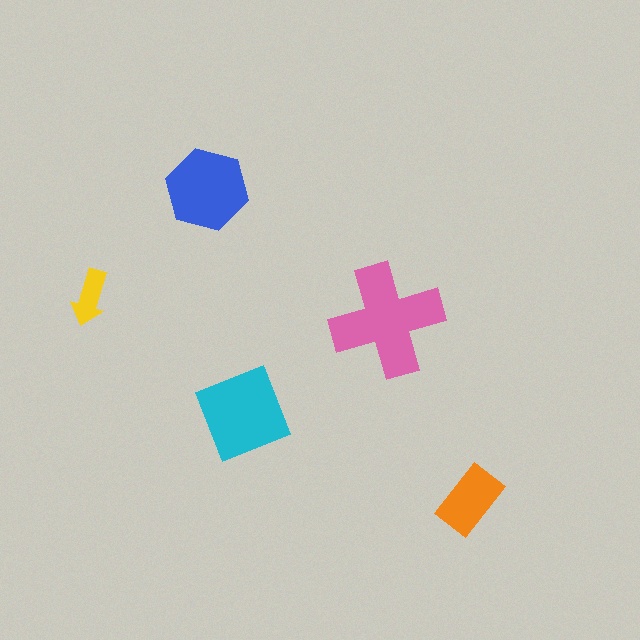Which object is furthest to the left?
The yellow arrow is leftmost.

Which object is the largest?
The pink cross.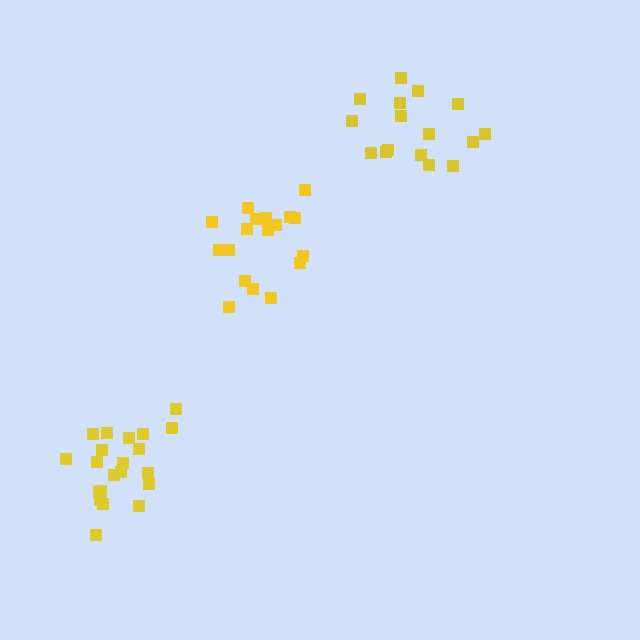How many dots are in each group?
Group 1: 18 dots, Group 2: 16 dots, Group 3: 21 dots (55 total).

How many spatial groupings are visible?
There are 3 spatial groupings.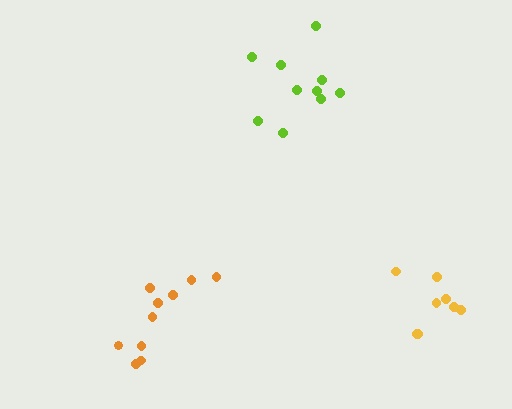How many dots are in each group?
Group 1: 8 dots, Group 2: 10 dots, Group 3: 10 dots (28 total).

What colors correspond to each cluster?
The clusters are colored: yellow, orange, lime.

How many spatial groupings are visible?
There are 3 spatial groupings.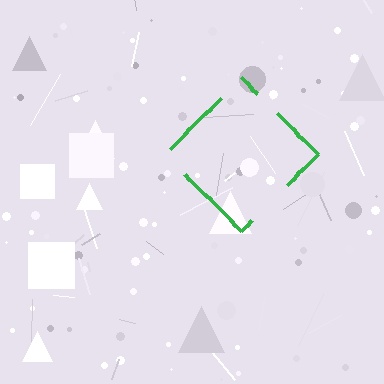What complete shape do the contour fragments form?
The contour fragments form a diamond.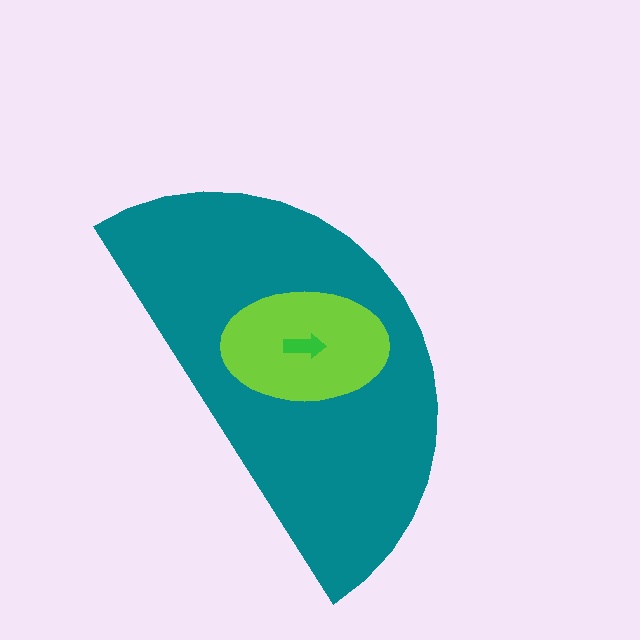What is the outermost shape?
The teal semicircle.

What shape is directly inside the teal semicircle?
The lime ellipse.